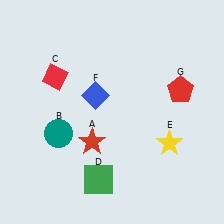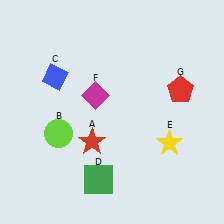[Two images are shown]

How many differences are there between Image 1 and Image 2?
There are 3 differences between the two images.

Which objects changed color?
B changed from teal to lime. C changed from red to blue. F changed from blue to magenta.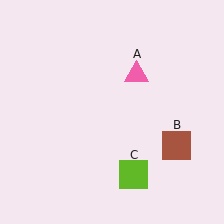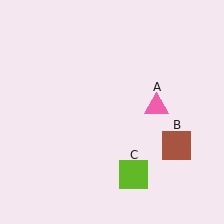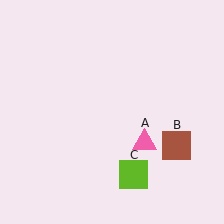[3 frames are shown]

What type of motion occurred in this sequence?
The pink triangle (object A) rotated clockwise around the center of the scene.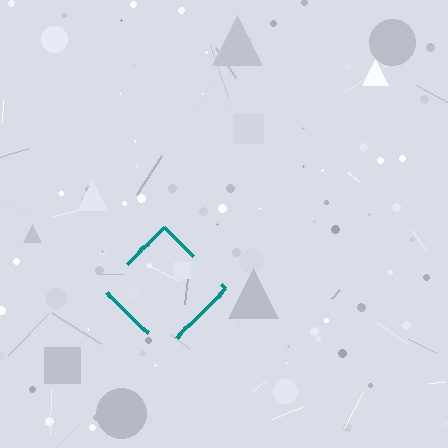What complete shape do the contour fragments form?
The contour fragments form a diamond.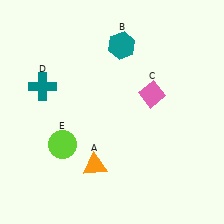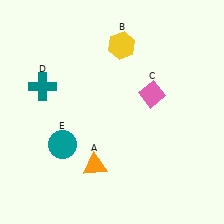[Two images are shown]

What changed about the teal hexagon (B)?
In Image 1, B is teal. In Image 2, it changed to yellow.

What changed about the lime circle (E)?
In Image 1, E is lime. In Image 2, it changed to teal.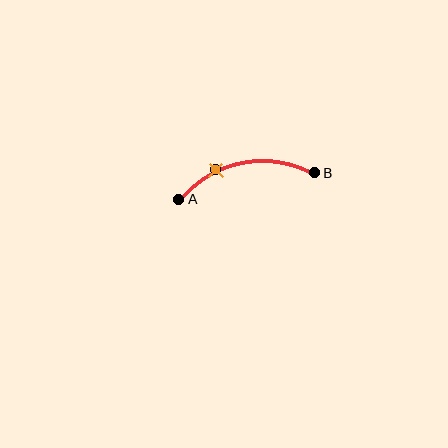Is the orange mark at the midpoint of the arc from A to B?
No. The orange mark lies on the arc but is closer to endpoint A. The arc midpoint would be at the point on the curve equidistant along the arc from both A and B.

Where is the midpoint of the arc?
The arc midpoint is the point on the curve farthest from the straight line joining A and B. It sits above that line.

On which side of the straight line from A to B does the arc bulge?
The arc bulges above the straight line connecting A and B.